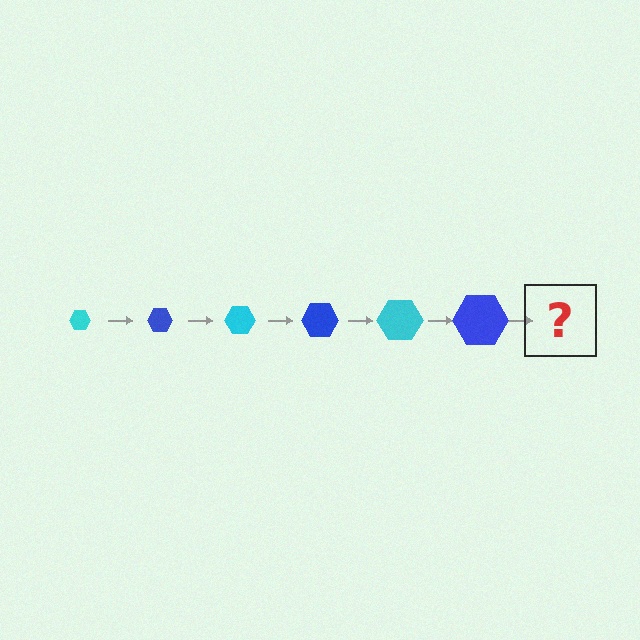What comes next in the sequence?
The next element should be a cyan hexagon, larger than the previous one.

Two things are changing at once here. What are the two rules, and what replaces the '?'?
The two rules are that the hexagon grows larger each step and the color cycles through cyan and blue. The '?' should be a cyan hexagon, larger than the previous one.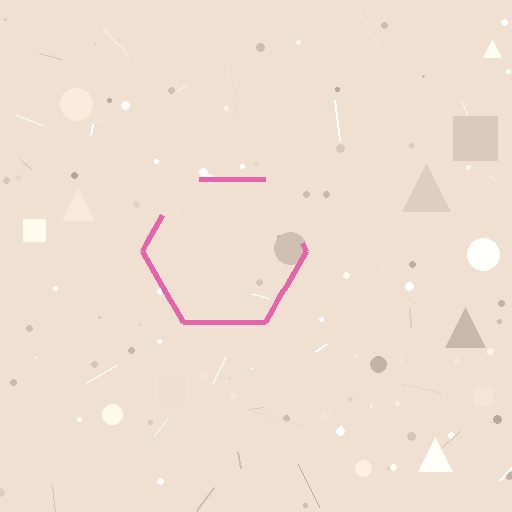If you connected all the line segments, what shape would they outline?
They would outline a hexagon.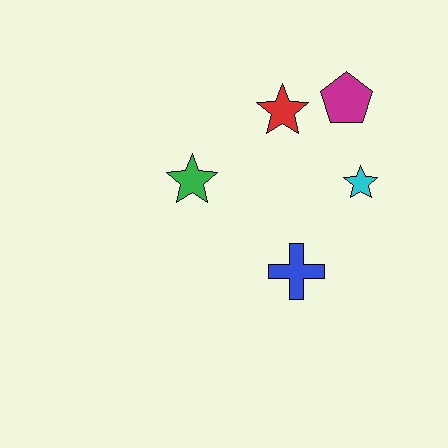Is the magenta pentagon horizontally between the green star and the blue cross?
No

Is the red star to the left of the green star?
No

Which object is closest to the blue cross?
The cyan star is closest to the blue cross.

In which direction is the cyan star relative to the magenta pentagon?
The cyan star is below the magenta pentagon.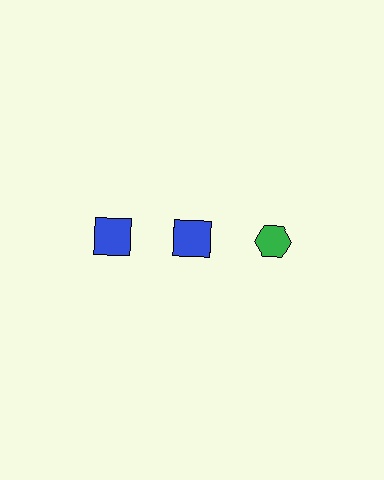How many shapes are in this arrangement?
There are 3 shapes arranged in a grid pattern.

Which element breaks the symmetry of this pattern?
The green hexagon in the top row, center column breaks the symmetry. All other shapes are blue squares.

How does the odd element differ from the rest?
It differs in both color (green instead of blue) and shape (hexagon instead of square).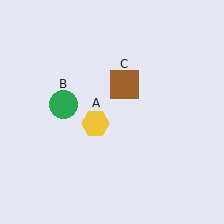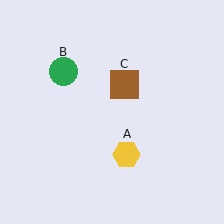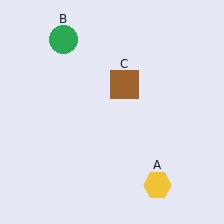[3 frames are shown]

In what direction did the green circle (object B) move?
The green circle (object B) moved up.